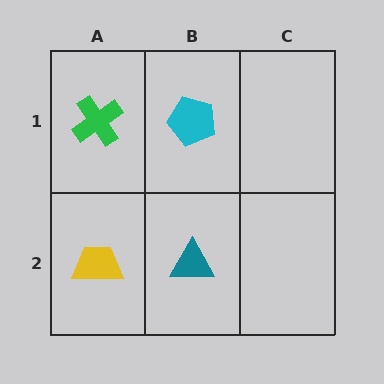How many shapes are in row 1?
2 shapes.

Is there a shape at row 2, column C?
No, that cell is empty.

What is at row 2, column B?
A teal triangle.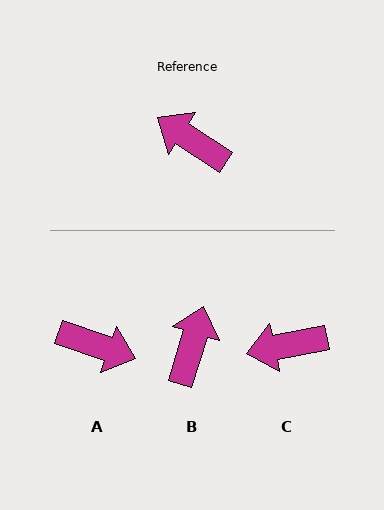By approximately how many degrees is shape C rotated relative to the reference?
Approximately 45 degrees counter-clockwise.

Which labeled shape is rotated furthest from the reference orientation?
A, about 166 degrees away.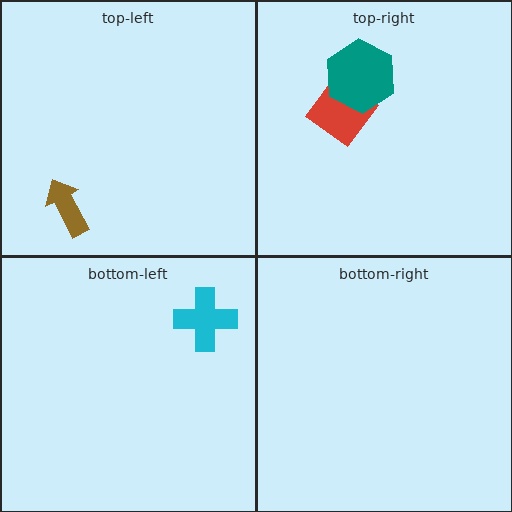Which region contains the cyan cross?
The bottom-left region.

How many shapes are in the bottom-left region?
1.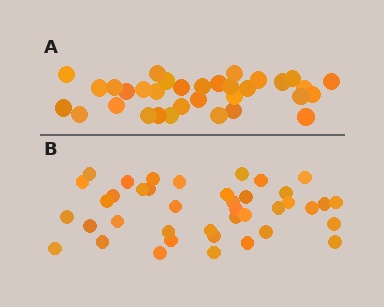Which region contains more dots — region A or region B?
Region B (the bottom region) has more dots.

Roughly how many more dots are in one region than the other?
Region B has roughly 8 or so more dots than region A.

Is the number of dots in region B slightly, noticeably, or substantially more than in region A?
Region B has only slightly more — the two regions are fairly close. The ratio is roughly 1.2 to 1.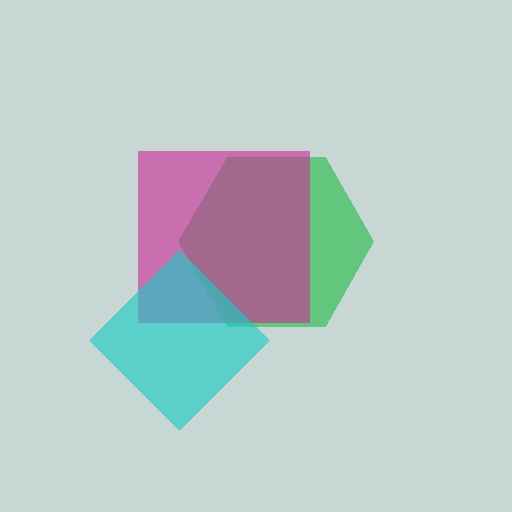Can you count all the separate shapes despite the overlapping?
Yes, there are 3 separate shapes.